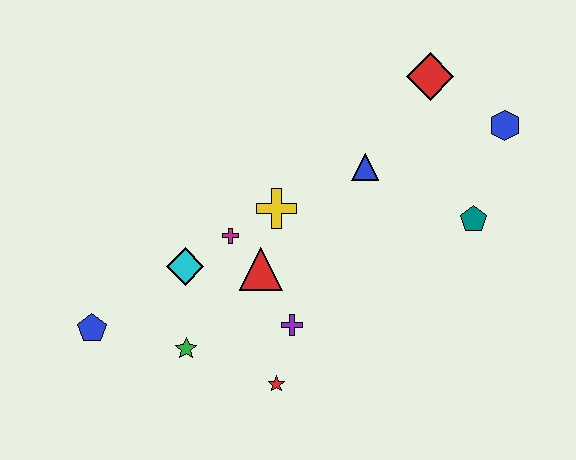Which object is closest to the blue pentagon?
The green star is closest to the blue pentagon.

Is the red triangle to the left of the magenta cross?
No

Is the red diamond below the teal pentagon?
No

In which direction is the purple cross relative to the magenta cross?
The purple cross is below the magenta cross.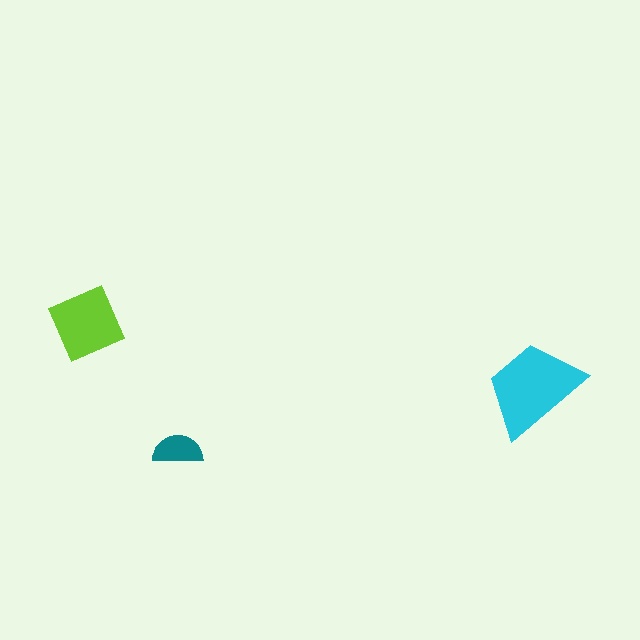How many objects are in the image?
There are 3 objects in the image.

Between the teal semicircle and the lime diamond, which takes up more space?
The lime diamond.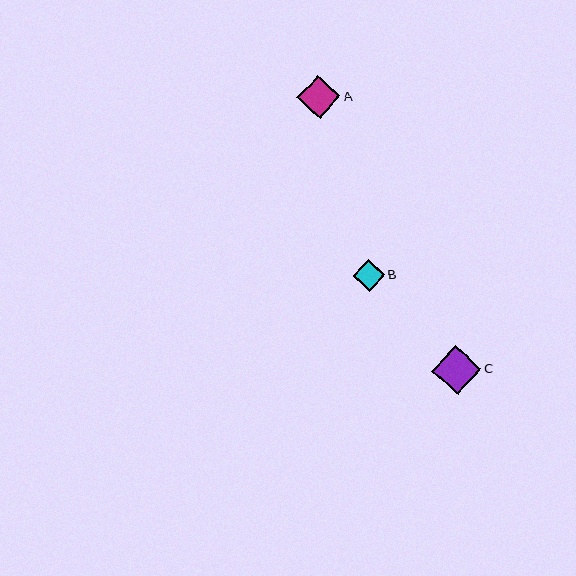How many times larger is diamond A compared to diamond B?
Diamond A is approximately 1.4 times the size of diamond B.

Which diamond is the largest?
Diamond C is the largest with a size of approximately 49 pixels.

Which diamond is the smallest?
Diamond B is the smallest with a size of approximately 32 pixels.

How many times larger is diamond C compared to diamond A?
Diamond C is approximately 1.1 times the size of diamond A.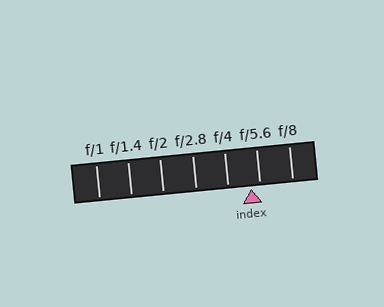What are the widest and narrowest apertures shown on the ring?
The widest aperture shown is f/1 and the narrowest is f/8.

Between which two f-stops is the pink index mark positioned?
The index mark is between f/4 and f/5.6.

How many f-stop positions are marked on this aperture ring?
There are 7 f-stop positions marked.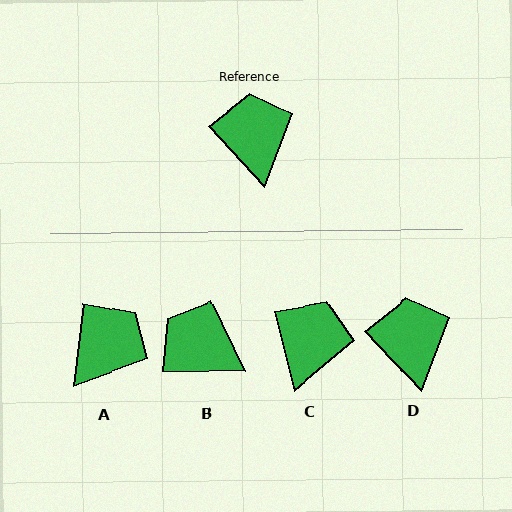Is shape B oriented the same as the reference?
No, it is off by about 47 degrees.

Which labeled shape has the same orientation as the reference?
D.